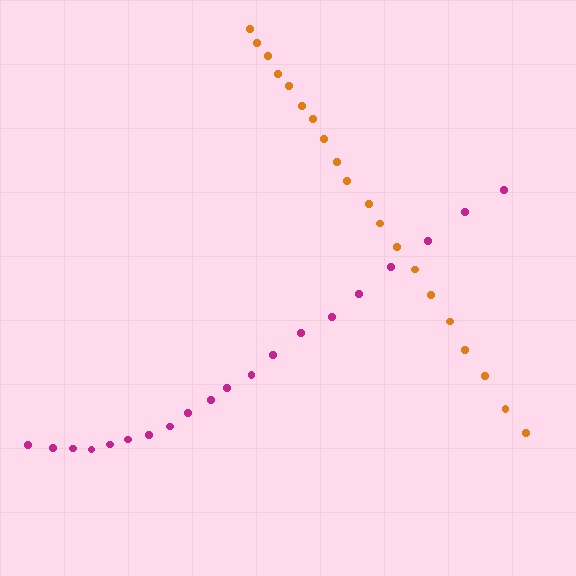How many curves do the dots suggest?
There are 2 distinct paths.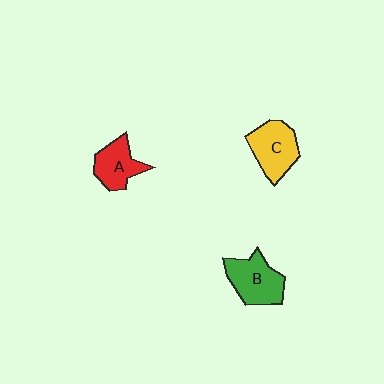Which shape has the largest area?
Shape B (green).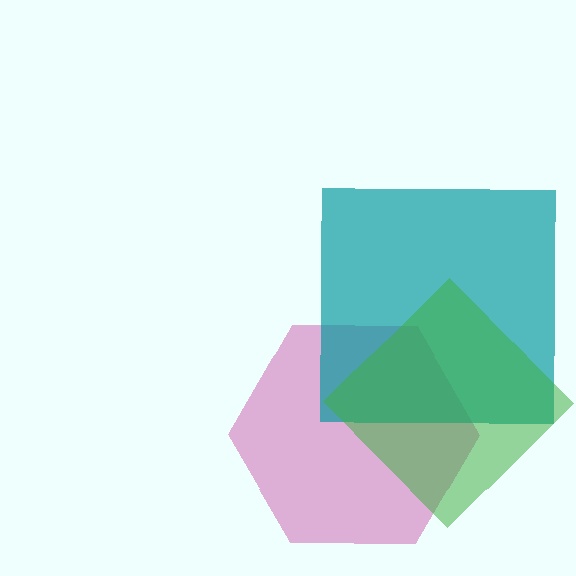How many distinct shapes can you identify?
There are 3 distinct shapes: a magenta hexagon, a teal square, a green diamond.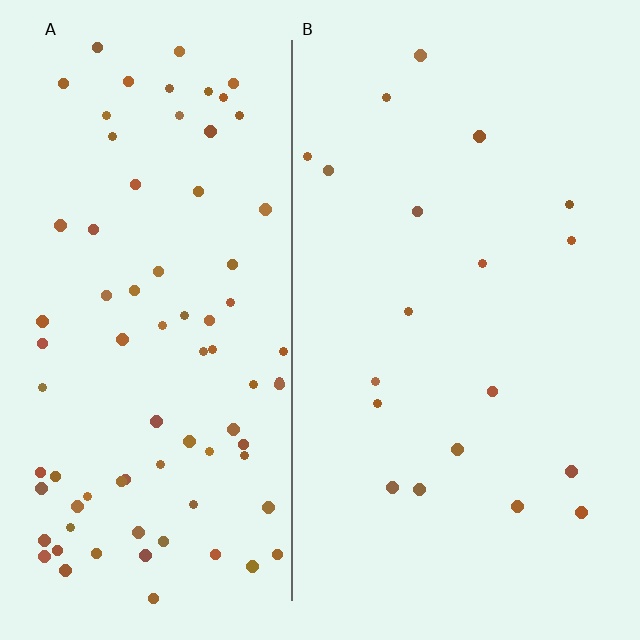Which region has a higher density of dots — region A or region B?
A (the left).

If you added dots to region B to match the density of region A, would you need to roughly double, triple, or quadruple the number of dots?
Approximately quadruple.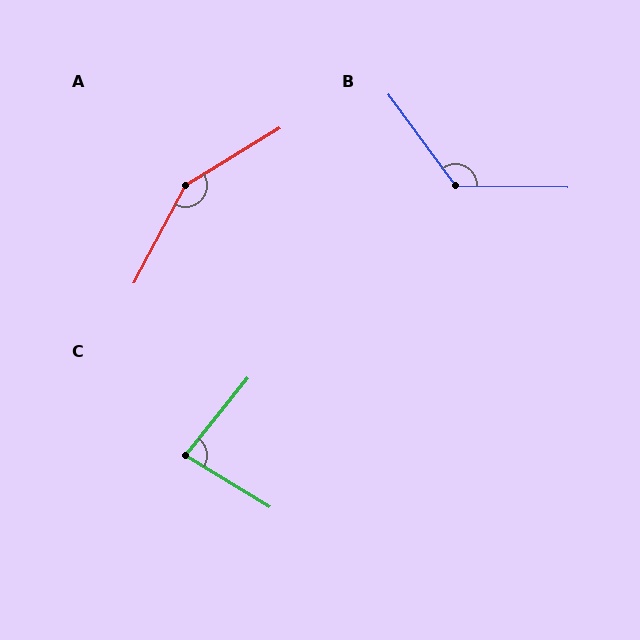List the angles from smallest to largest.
C (83°), B (127°), A (149°).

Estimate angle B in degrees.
Approximately 127 degrees.